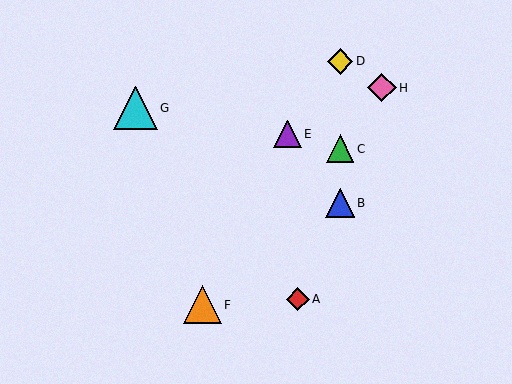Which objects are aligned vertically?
Objects B, C, D are aligned vertically.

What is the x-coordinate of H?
Object H is at x≈382.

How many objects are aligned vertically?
3 objects (B, C, D) are aligned vertically.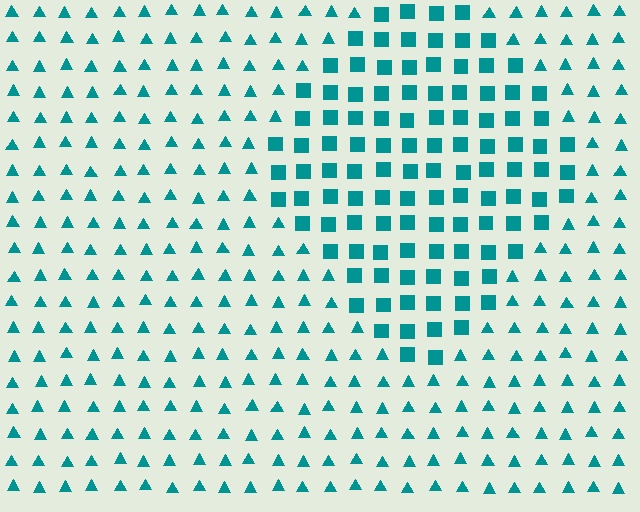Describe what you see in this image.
The image is filled with small teal elements arranged in a uniform grid. A diamond-shaped region contains squares, while the surrounding area contains triangles. The boundary is defined purely by the change in element shape.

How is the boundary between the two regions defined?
The boundary is defined by a change in element shape: squares inside vs. triangles outside. All elements share the same color and spacing.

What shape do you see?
I see a diamond.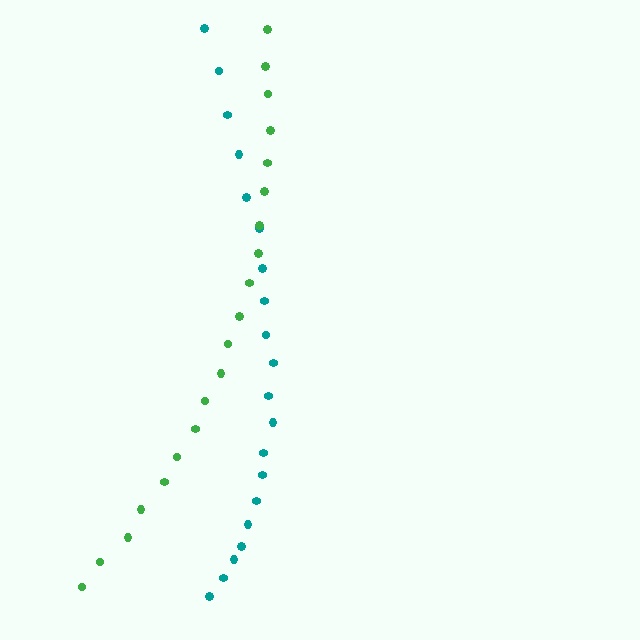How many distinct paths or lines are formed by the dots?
There are 2 distinct paths.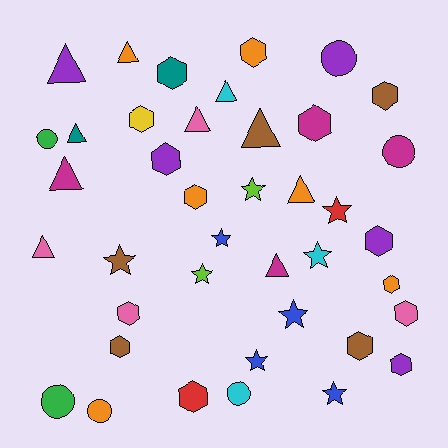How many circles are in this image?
There are 6 circles.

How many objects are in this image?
There are 40 objects.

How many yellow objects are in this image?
There is 1 yellow object.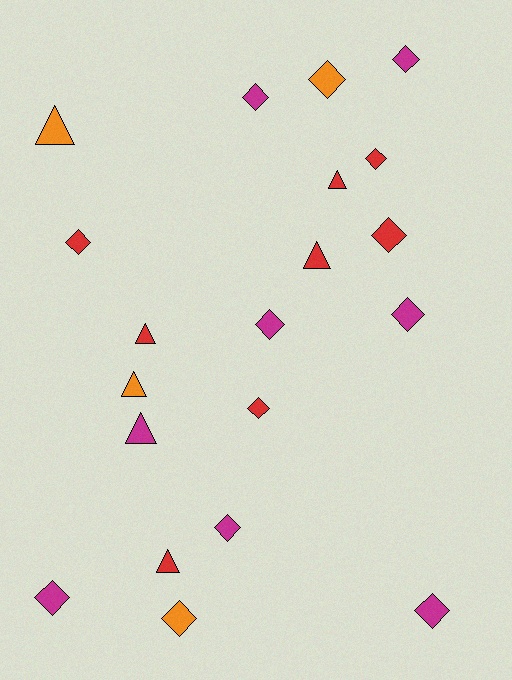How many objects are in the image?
There are 20 objects.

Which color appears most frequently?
Magenta, with 8 objects.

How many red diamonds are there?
There are 4 red diamonds.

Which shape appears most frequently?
Diamond, with 13 objects.